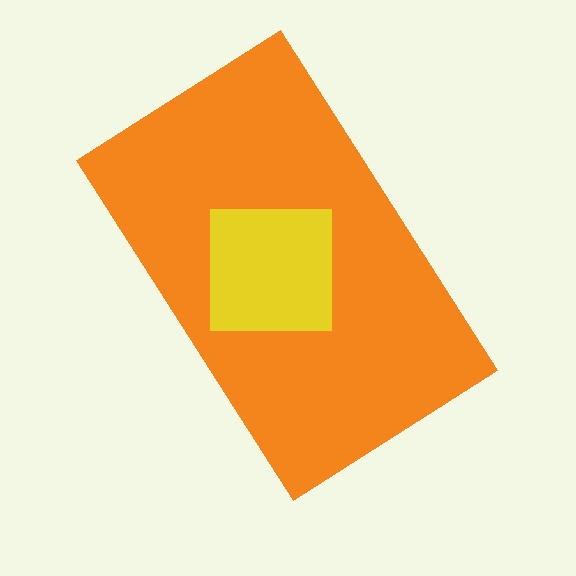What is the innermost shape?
The yellow square.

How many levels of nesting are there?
2.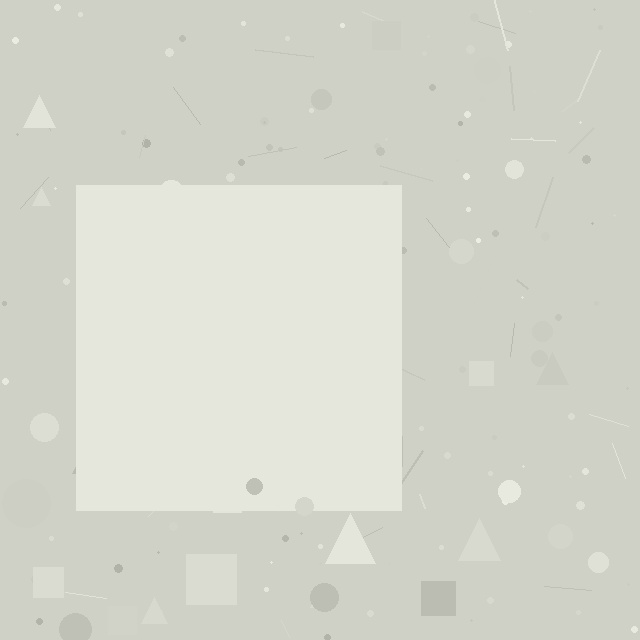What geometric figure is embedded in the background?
A square is embedded in the background.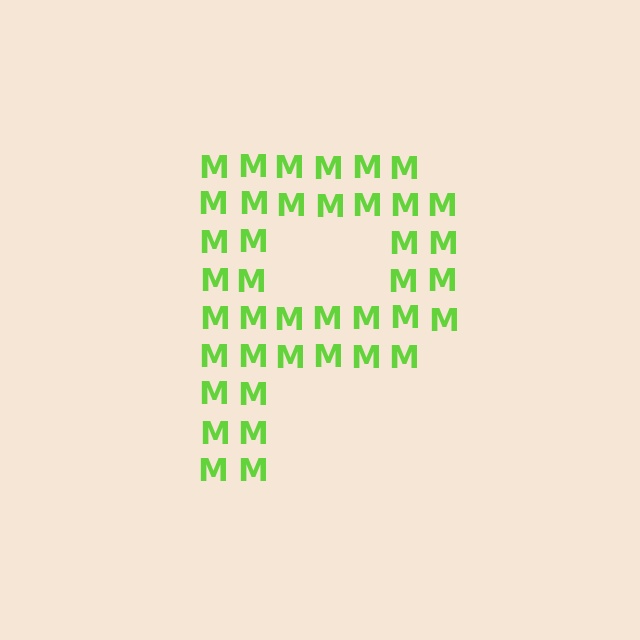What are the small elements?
The small elements are letter M's.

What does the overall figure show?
The overall figure shows the letter P.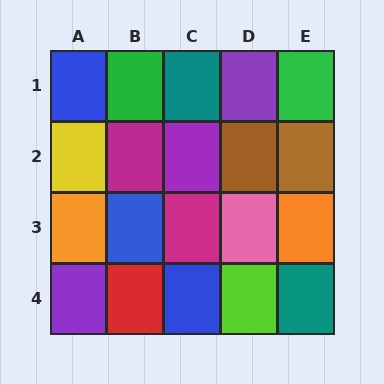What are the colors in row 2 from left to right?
Yellow, magenta, purple, brown, brown.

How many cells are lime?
1 cell is lime.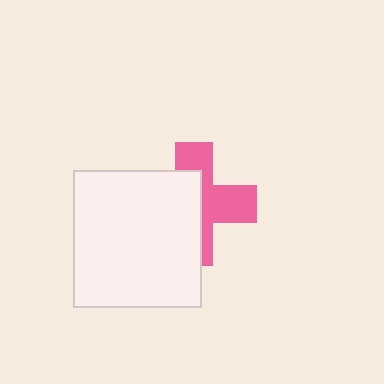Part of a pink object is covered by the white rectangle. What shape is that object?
It is a cross.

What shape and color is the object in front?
The object in front is a white rectangle.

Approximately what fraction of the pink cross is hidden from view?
Roughly 52% of the pink cross is hidden behind the white rectangle.